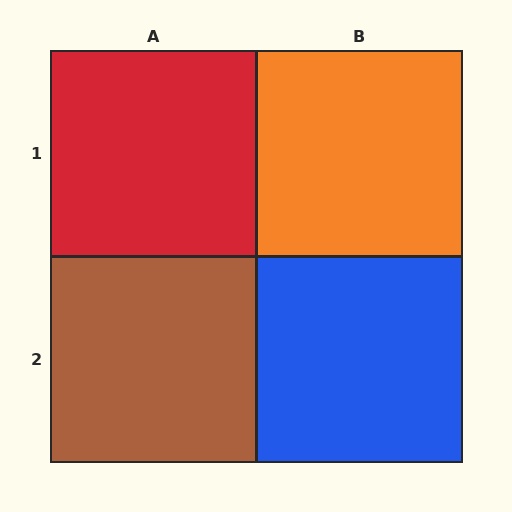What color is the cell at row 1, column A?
Red.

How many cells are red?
1 cell is red.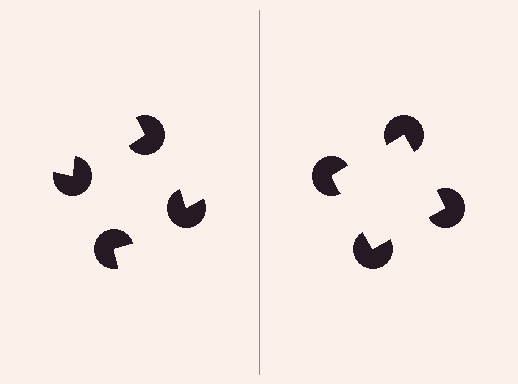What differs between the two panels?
The pac-man discs are positioned identically on both sides; only the wedge orientations differ. On the right they align to a square; on the left they are misaligned.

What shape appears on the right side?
An illusory square.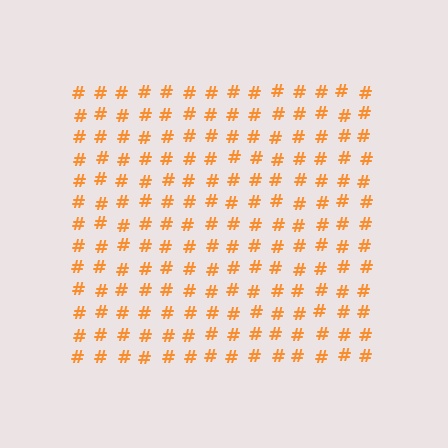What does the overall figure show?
The overall figure shows a square.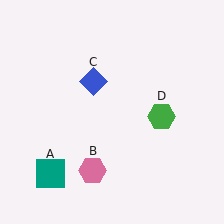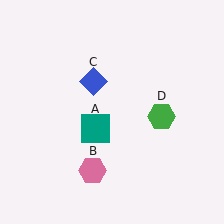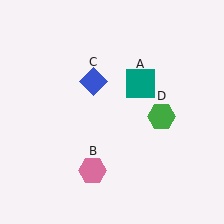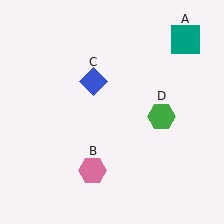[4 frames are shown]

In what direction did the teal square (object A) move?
The teal square (object A) moved up and to the right.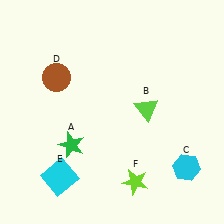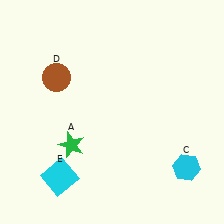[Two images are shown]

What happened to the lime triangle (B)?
The lime triangle (B) was removed in Image 2. It was in the top-right area of Image 1.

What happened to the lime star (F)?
The lime star (F) was removed in Image 2. It was in the bottom-right area of Image 1.